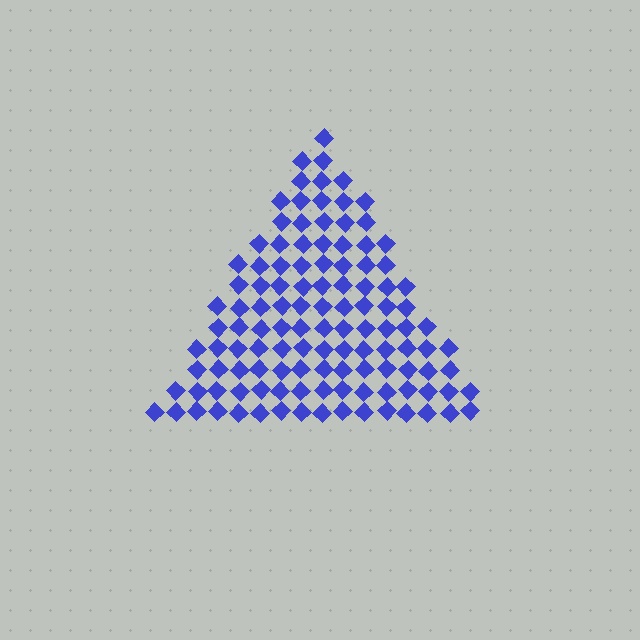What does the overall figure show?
The overall figure shows a triangle.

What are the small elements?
The small elements are diamonds.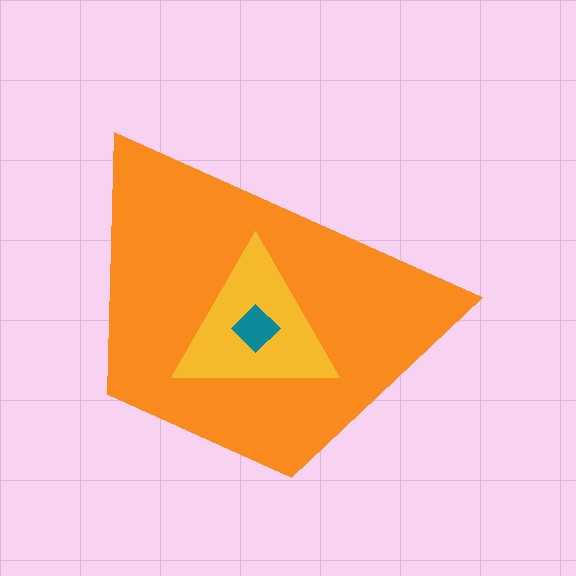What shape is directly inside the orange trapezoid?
The yellow triangle.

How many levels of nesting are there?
3.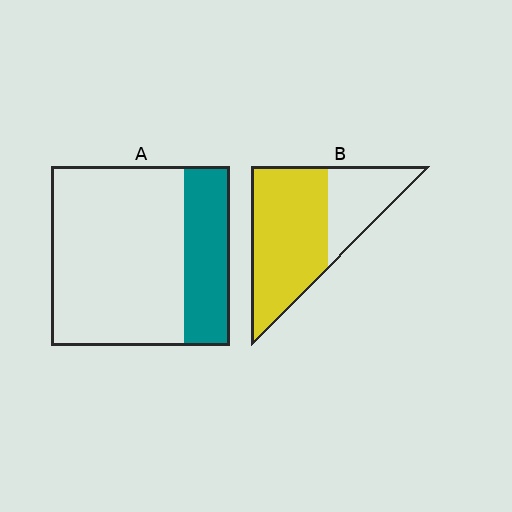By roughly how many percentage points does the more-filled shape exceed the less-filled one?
By roughly 40 percentage points (B over A).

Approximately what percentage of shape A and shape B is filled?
A is approximately 25% and B is approximately 65%.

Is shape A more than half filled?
No.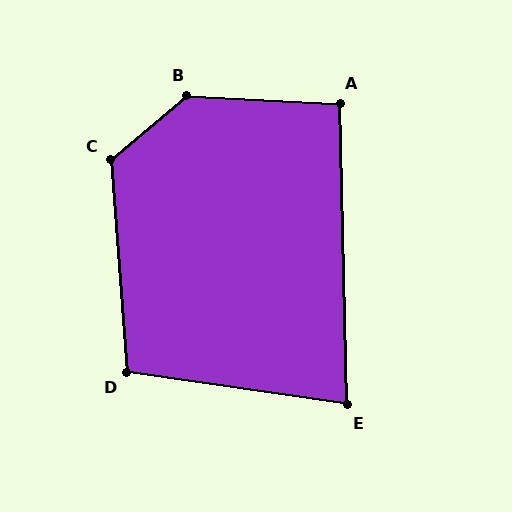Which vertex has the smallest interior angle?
E, at approximately 81 degrees.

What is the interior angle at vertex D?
Approximately 102 degrees (obtuse).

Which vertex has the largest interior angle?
B, at approximately 137 degrees.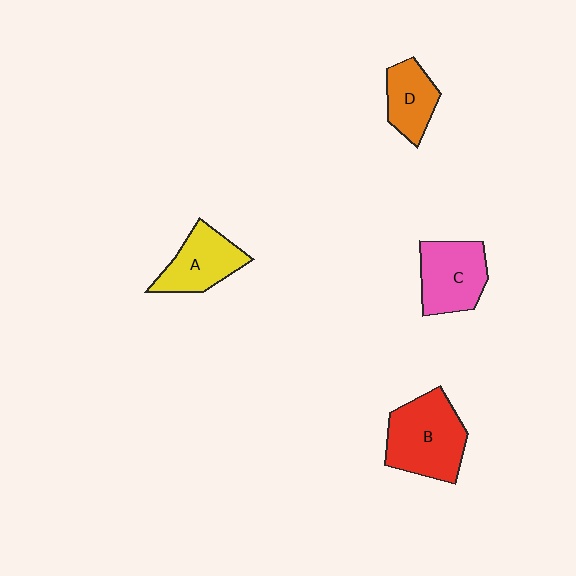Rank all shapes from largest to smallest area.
From largest to smallest: B (red), C (pink), A (yellow), D (orange).